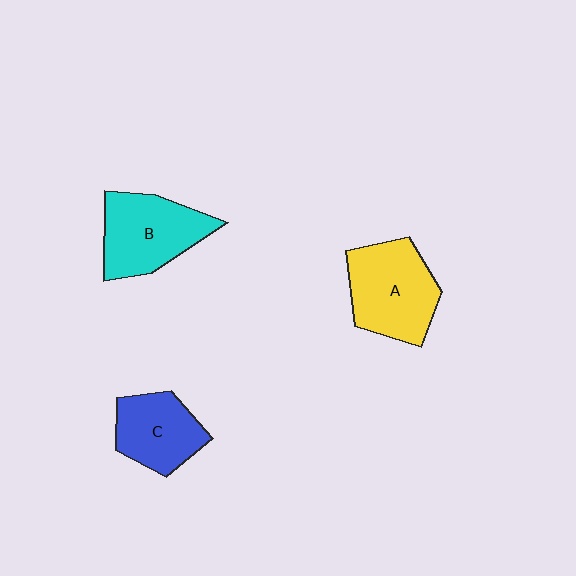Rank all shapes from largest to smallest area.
From largest to smallest: A (yellow), B (cyan), C (blue).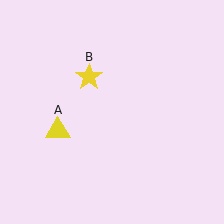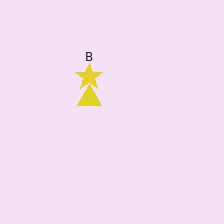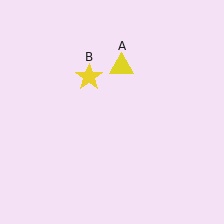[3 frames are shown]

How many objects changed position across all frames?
1 object changed position: yellow triangle (object A).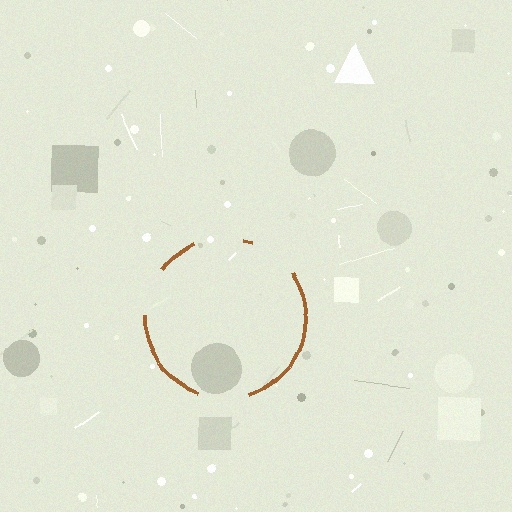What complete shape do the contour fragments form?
The contour fragments form a circle.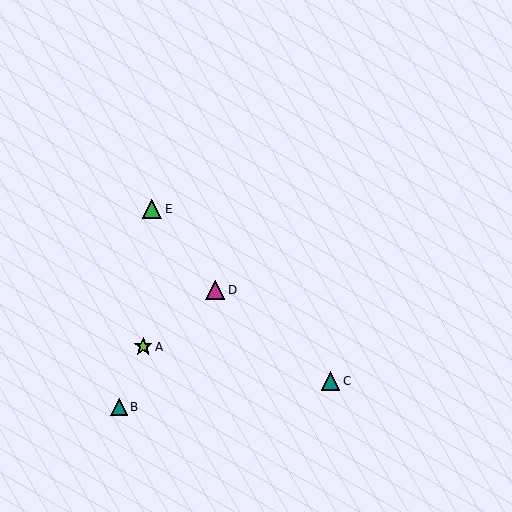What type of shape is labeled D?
Shape D is a magenta triangle.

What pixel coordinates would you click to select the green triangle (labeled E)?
Click at (152, 209) to select the green triangle E.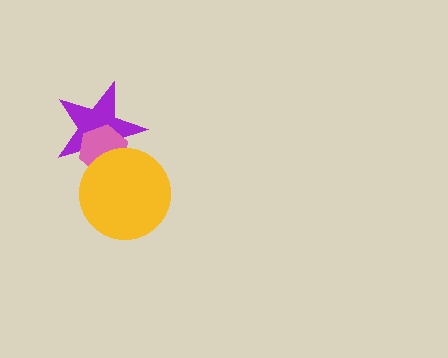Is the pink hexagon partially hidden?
Yes, it is partially covered by another shape.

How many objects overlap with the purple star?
2 objects overlap with the purple star.